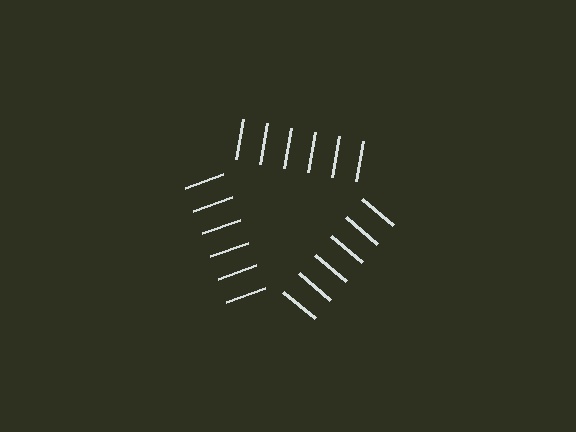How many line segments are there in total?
18 — 6 along each of the 3 edges.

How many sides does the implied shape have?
3 sides — the line-ends trace a triangle.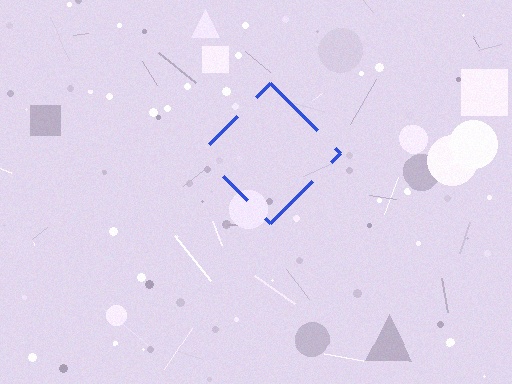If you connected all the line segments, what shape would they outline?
They would outline a diamond.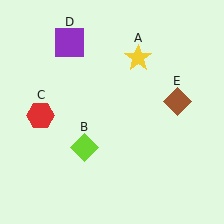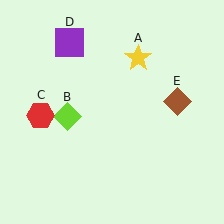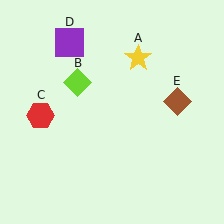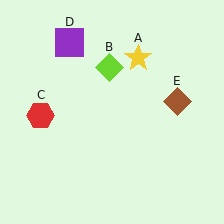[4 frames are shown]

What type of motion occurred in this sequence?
The lime diamond (object B) rotated clockwise around the center of the scene.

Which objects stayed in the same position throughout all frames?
Yellow star (object A) and red hexagon (object C) and purple square (object D) and brown diamond (object E) remained stationary.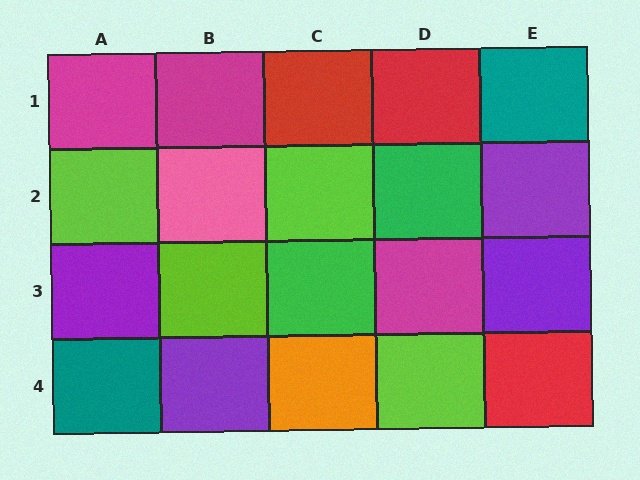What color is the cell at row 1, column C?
Red.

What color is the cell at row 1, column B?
Magenta.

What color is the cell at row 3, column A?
Purple.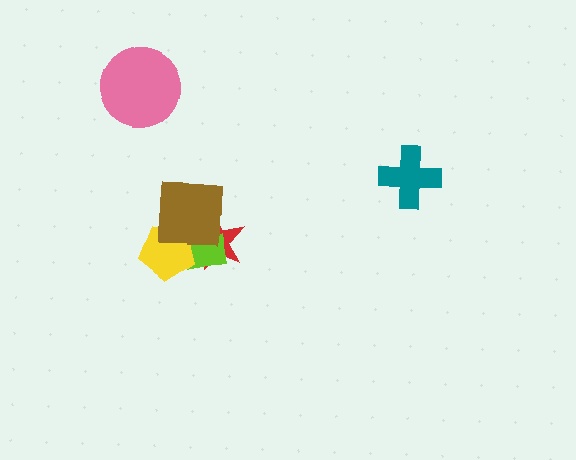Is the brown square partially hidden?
No, no other shape covers it.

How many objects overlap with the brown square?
3 objects overlap with the brown square.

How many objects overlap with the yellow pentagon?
3 objects overlap with the yellow pentagon.